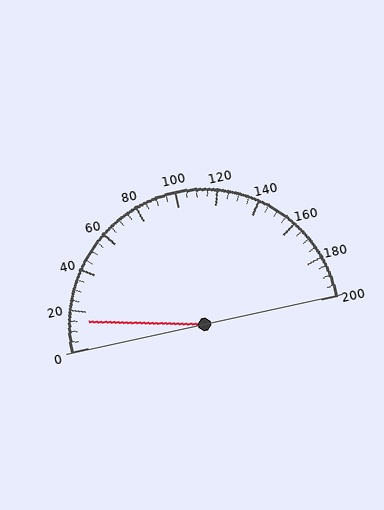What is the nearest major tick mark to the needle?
The nearest major tick mark is 20.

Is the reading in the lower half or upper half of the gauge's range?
The reading is in the lower half of the range (0 to 200).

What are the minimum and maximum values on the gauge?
The gauge ranges from 0 to 200.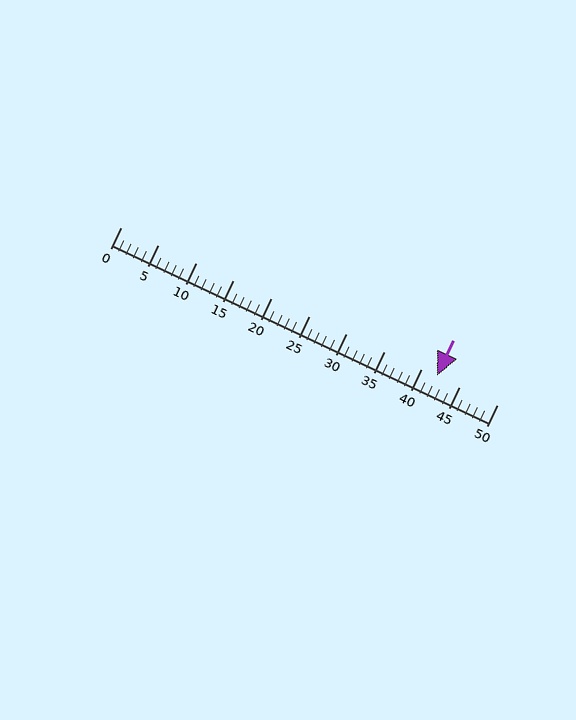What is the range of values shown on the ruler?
The ruler shows values from 0 to 50.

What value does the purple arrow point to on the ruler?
The purple arrow points to approximately 42.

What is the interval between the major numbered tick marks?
The major tick marks are spaced 5 units apart.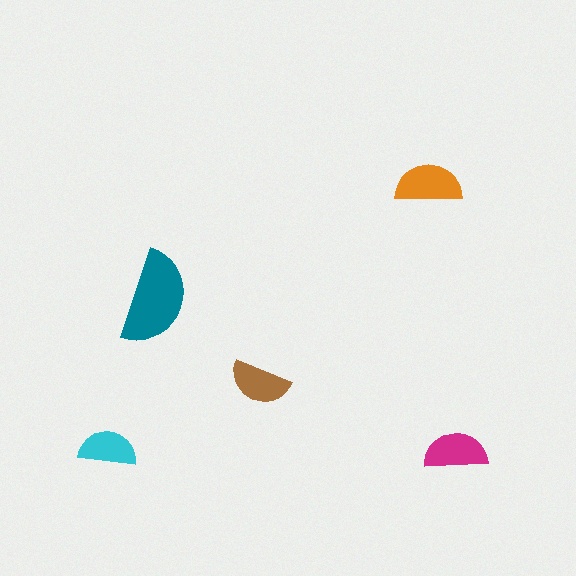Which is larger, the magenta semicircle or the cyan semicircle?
The magenta one.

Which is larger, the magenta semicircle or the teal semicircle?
The teal one.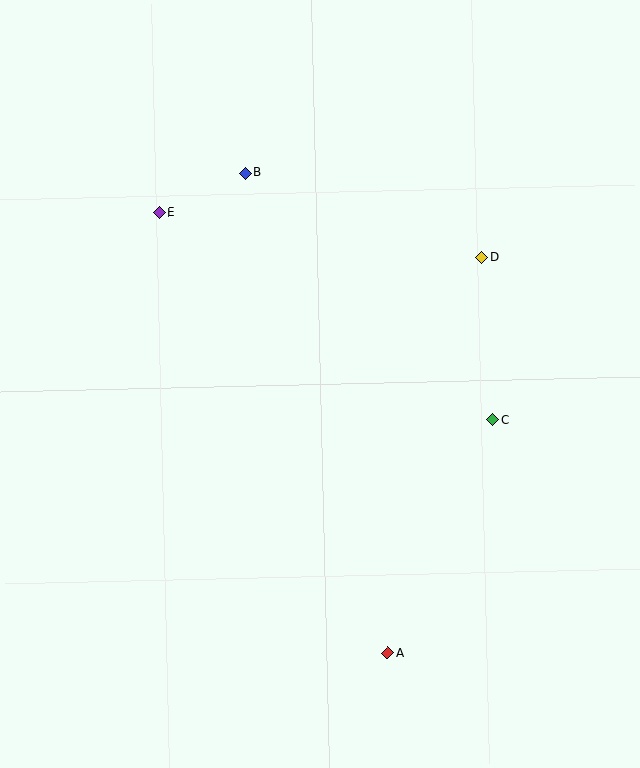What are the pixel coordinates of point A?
Point A is at (388, 653).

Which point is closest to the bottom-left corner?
Point A is closest to the bottom-left corner.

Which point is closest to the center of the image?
Point C at (493, 420) is closest to the center.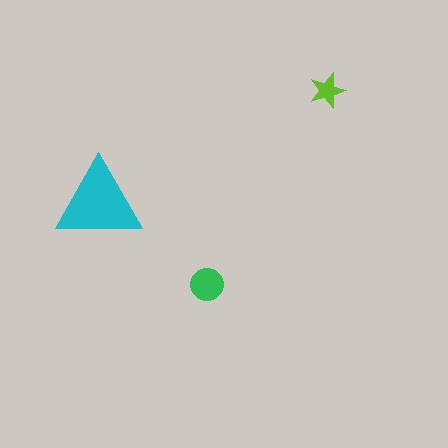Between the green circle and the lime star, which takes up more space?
The green circle.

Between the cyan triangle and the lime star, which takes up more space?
The cyan triangle.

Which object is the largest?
The cyan triangle.